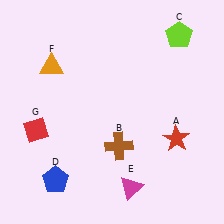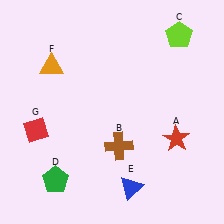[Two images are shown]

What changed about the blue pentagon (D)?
In Image 1, D is blue. In Image 2, it changed to green.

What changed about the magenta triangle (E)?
In Image 1, E is magenta. In Image 2, it changed to blue.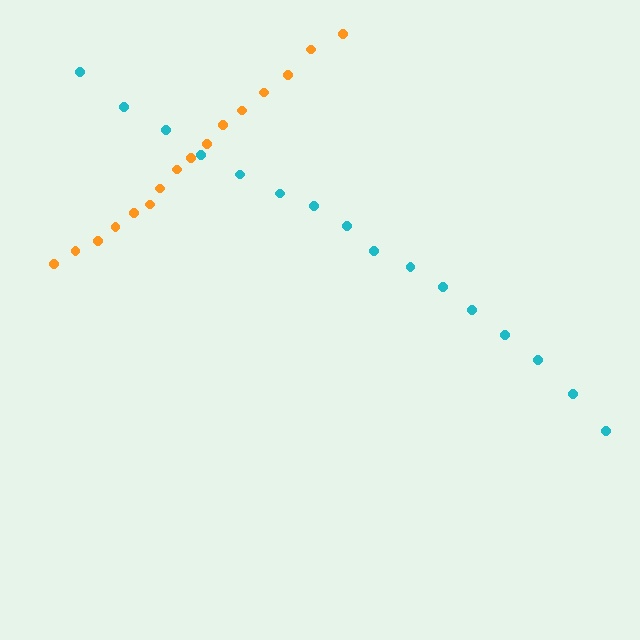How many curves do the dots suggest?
There are 2 distinct paths.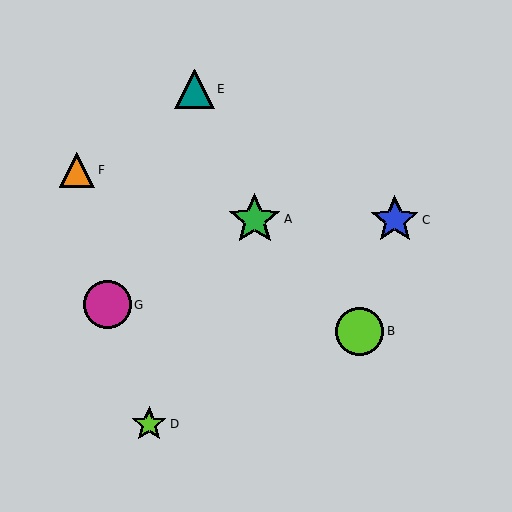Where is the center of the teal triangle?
The center of the teal triangle is at (194, 89).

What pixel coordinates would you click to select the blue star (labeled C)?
Click at (395, 220) to select the blue star C.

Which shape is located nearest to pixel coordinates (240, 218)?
The green star (labeled A) at (255, 219) is nearest to that location.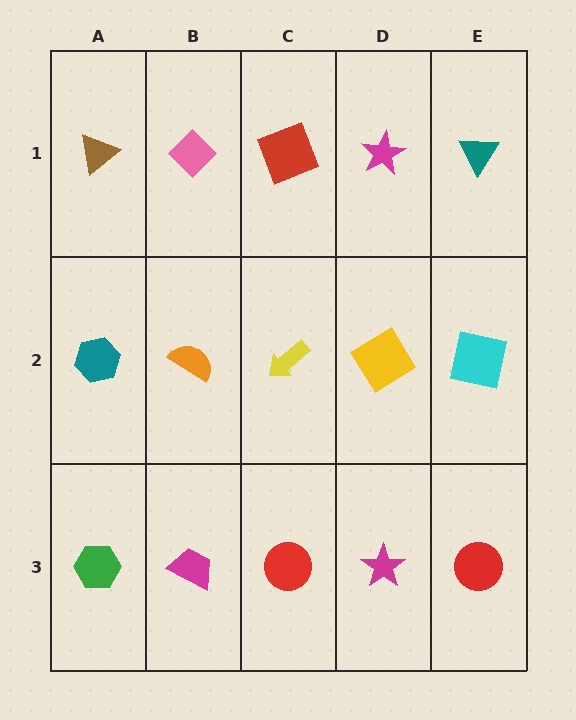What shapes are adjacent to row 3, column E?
A cyan square (row 2, column E), a magenta star (row 3, column D).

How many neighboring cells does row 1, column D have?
3.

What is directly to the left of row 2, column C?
An orange semicircle.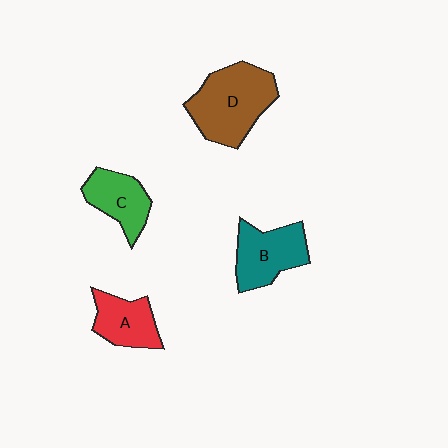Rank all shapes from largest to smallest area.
From largest to smallest: D (brown), B (teal), C (green), A (red).